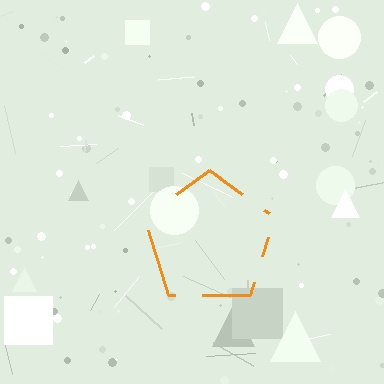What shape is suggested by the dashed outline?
The dashed outline suggests a pentagon.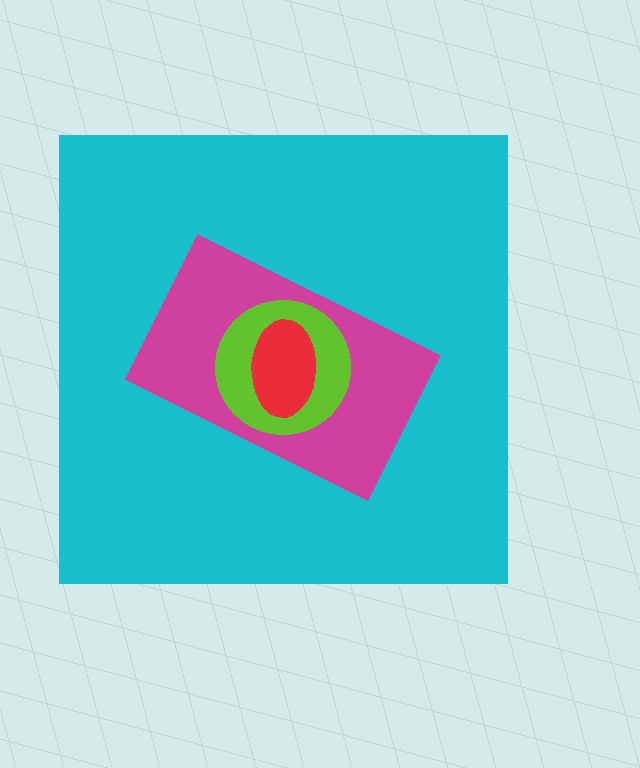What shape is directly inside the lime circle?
The red ellipse.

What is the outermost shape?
The cyan square.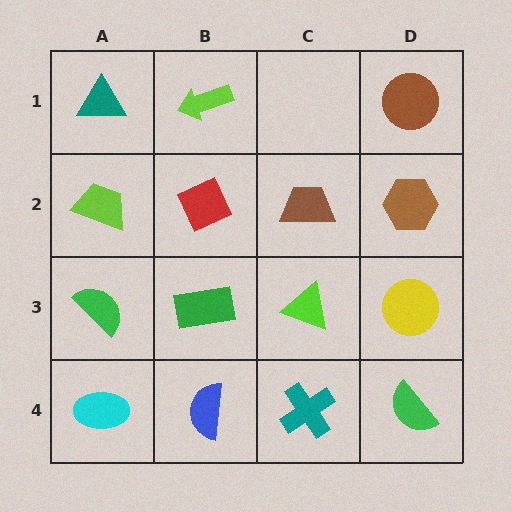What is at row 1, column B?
A lime arrow.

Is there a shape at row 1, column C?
No, that cell is empty.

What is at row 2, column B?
A red diamond.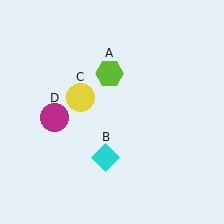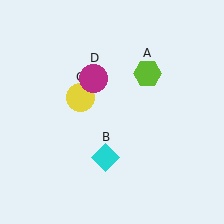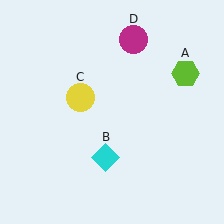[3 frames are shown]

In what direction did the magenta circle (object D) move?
The magenta circle (object D) moved up and to the right.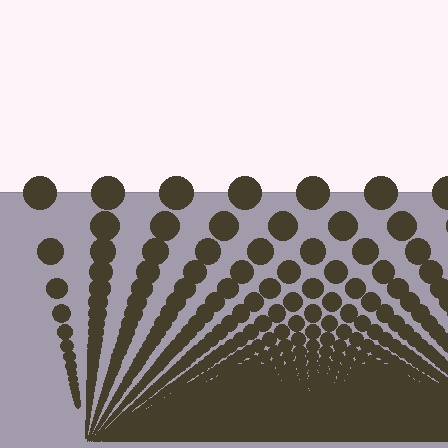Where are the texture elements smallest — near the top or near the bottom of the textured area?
Near the bottom.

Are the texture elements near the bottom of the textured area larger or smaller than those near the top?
Smaller. The gradient is inverted — elements near the bottom are smaller and denser.